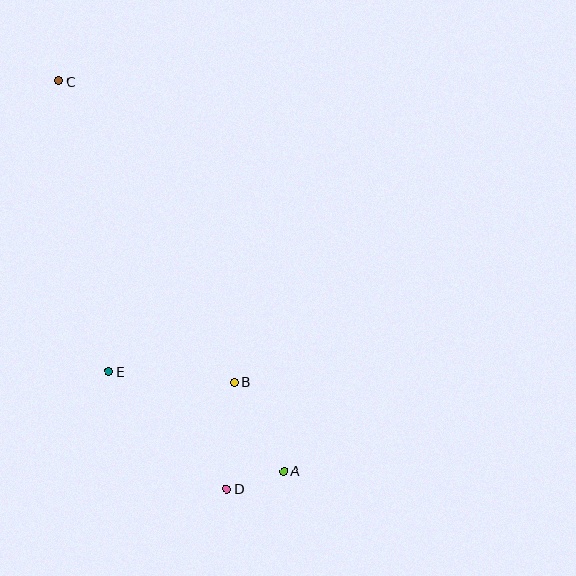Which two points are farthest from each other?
Points A and C are farthest from each other.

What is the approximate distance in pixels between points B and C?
The distance between B and C is approximately 348 pixels.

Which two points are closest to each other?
Points A and D are closest to each other.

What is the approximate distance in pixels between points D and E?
The distance between D and E is approximately 167 pixels.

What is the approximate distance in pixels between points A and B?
The distance between A and B is approximately 102 pixels.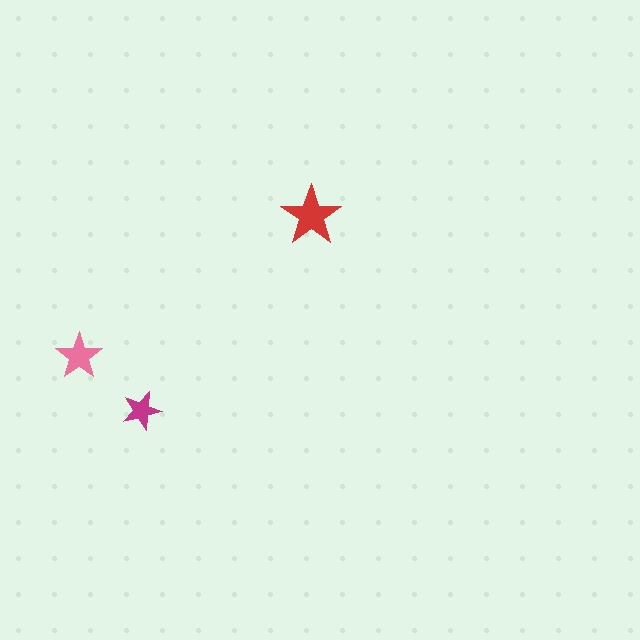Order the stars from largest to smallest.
the red one, the pink one, the magenta one.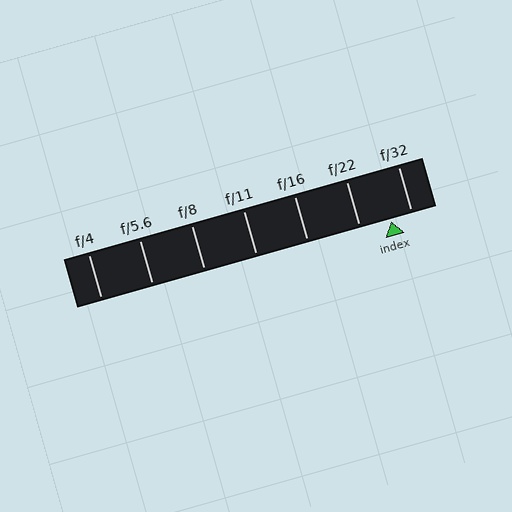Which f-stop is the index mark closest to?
The index mark is closest to f/32.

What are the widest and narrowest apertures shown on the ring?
The widest aperture shown is f/4 and the narrowest is f/32.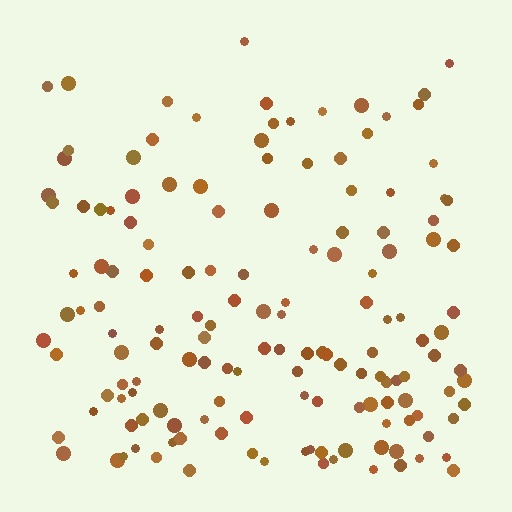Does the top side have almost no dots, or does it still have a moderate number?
Still a moderate number, just noticeably fewer than the bottom.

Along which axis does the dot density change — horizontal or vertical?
Vertical.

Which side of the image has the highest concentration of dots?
The bottom.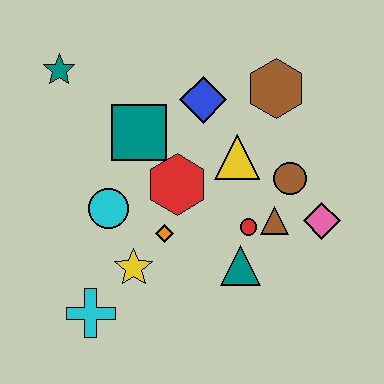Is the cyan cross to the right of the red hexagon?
No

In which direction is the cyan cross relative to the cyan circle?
The cyan cross is below the cyan circle.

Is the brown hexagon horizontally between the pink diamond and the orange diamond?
Yes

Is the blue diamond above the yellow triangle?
Yes